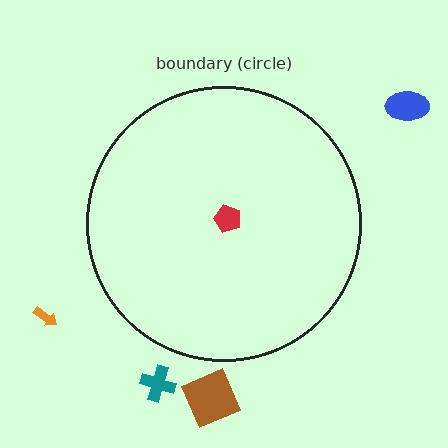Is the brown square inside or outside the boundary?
Outside.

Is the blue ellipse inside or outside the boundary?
Outside.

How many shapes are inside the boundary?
1 inside, 4 outside.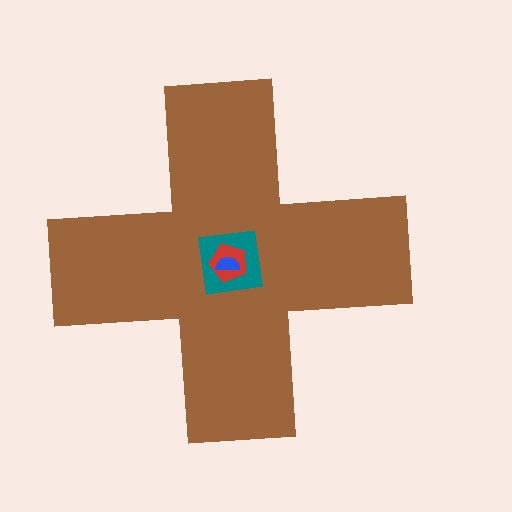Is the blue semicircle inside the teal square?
Yes.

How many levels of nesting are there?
4.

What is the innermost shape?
The blue semicircle.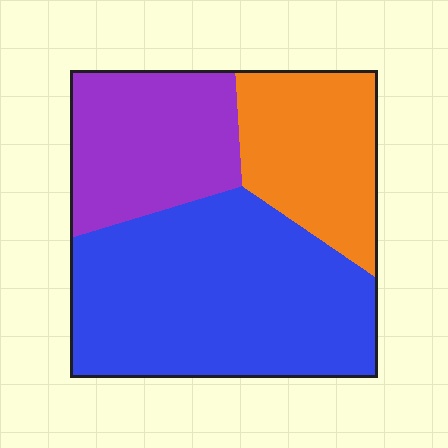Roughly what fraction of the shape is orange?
Orange covers about 25% of the shape.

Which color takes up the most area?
Blue, at roughly 50%.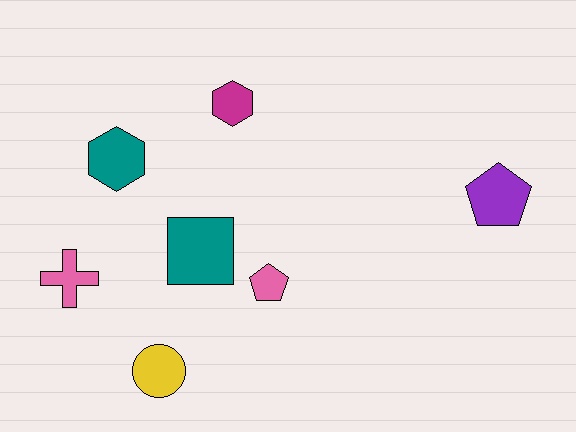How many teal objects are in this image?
There are 2 teal objects.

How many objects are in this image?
There are 7 objects.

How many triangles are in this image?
There are no triangles.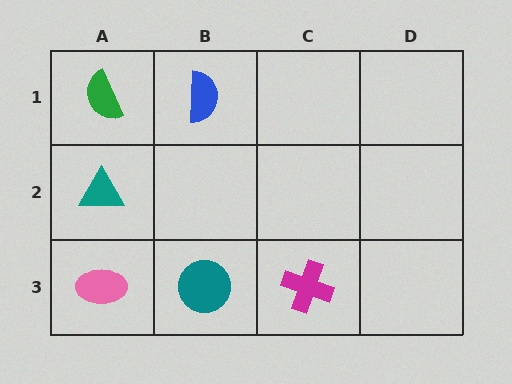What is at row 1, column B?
A blue semicircle.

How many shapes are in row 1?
2 shapes.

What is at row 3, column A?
A pink ellipse.